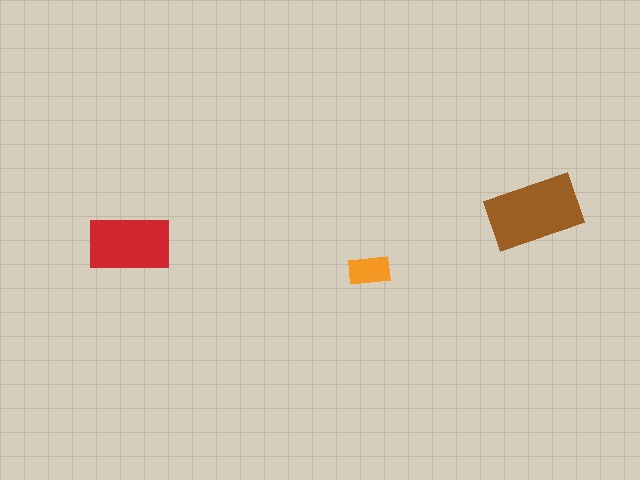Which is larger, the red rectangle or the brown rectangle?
The brown one.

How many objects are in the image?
There are 3 objects in the image.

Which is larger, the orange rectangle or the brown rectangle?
The brown one.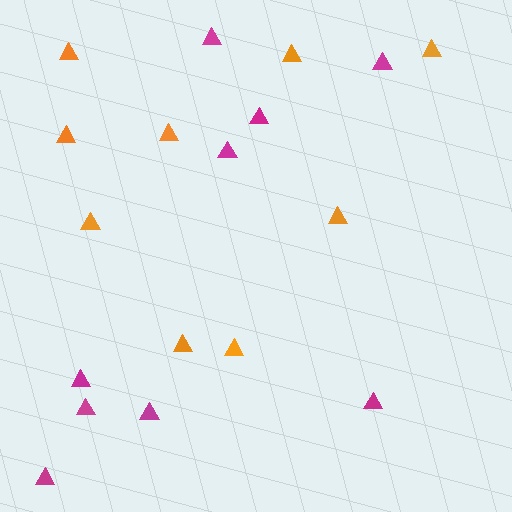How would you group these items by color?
There are 2 groups: one group of orange triangles (9) and one group of magenta triangles (9).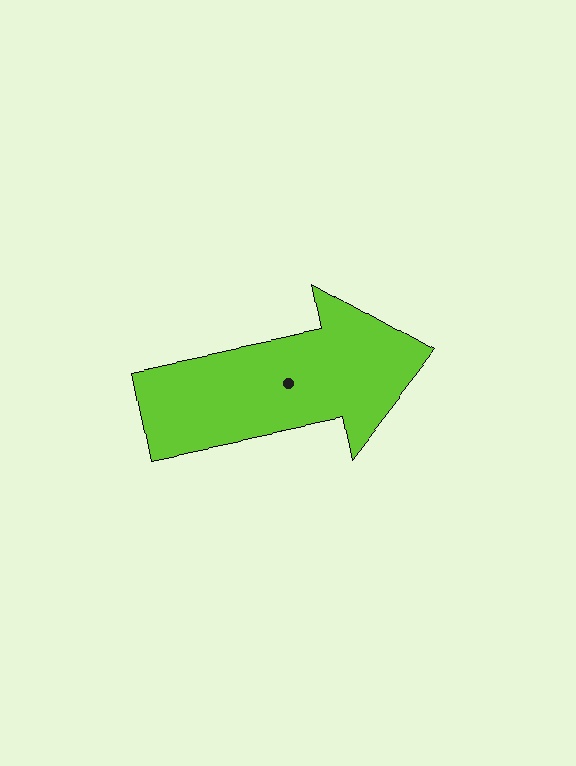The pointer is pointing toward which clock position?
Roughly 3 o'clock.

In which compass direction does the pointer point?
East.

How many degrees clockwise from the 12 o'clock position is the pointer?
Approximately 79 degrees.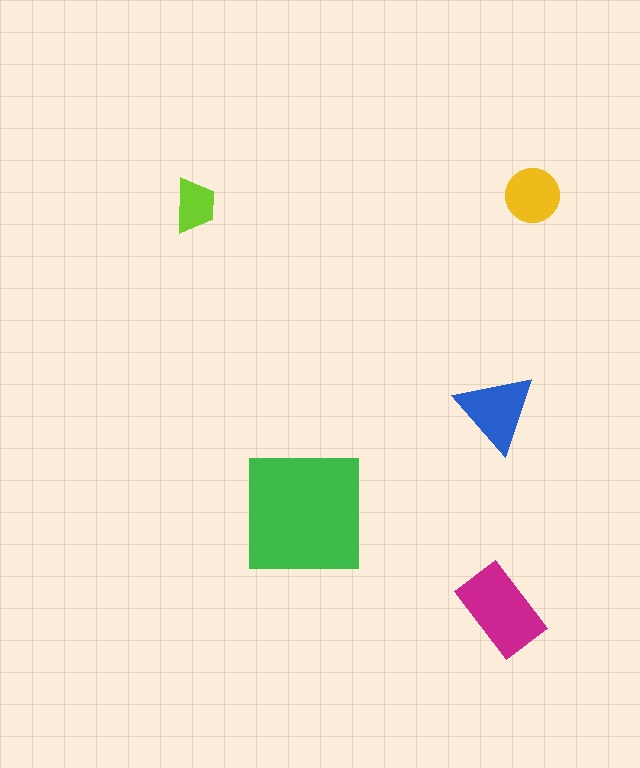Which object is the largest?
The green square.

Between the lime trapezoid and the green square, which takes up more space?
The green square.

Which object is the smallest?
The lime trapezoid.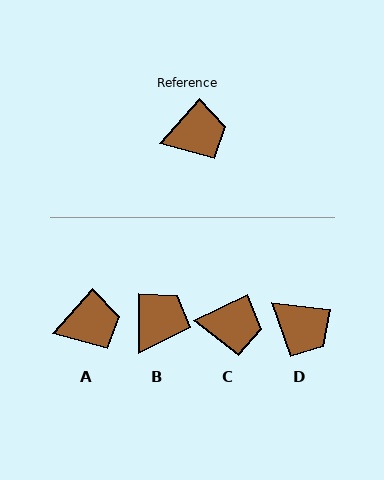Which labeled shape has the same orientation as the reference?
A.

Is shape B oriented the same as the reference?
No, it is off by about 42 degrees.